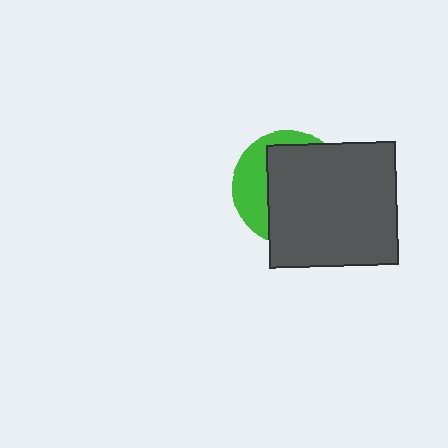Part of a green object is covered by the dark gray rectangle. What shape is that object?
It is a circle.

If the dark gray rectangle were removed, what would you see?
You would see the complete green circle.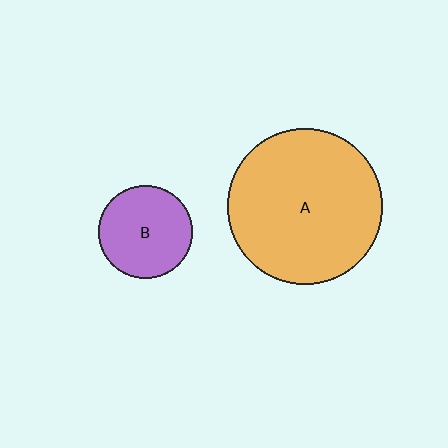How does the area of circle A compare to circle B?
Approximately 2.8 times.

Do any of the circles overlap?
No, none of the circles overlap.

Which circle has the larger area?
Circle A (orange).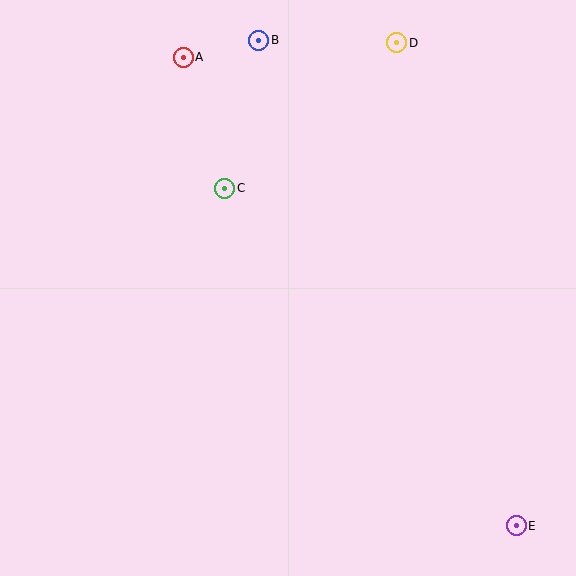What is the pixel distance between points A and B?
The distance between A and B is 77 pixels.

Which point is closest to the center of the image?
Point C at (225, 188) is closest to the center.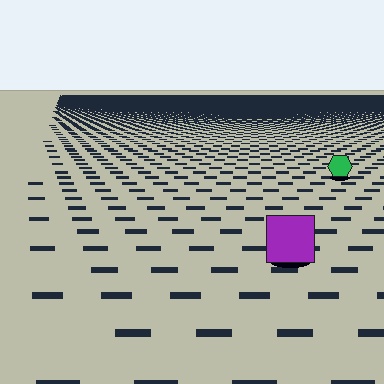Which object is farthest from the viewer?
The green hexagon is farthest from the viewer. It appears smaller and the ground texture around it is denser.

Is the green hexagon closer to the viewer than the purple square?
No. The purple square is closer — you can tell from the texture gradient: the ground texture is coarser near it.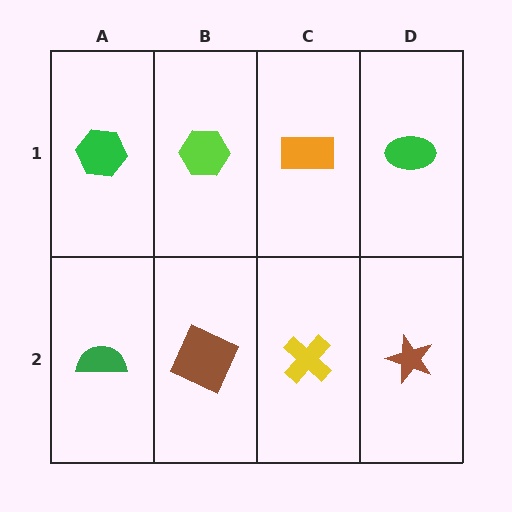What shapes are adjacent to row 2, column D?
A green ellipse (row 1, column D), a yellow cross (row 2, column C).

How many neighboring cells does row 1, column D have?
2.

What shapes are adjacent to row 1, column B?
A brown square (row 2, column B), a green hexagon (row 1, column A), an orange rectangle (row 1, column C).